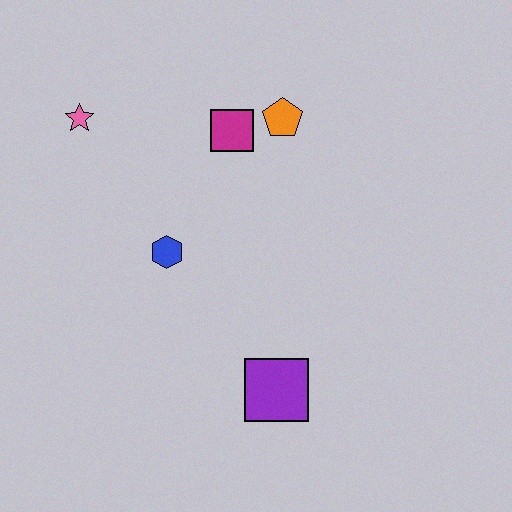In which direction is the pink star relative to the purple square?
The pink star is above the purple square.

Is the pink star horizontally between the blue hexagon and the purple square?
No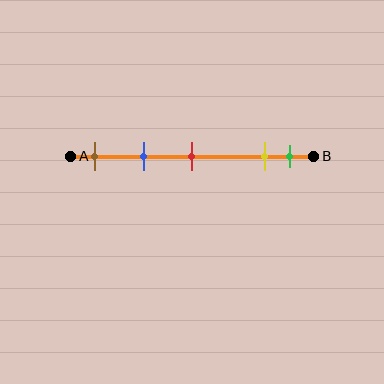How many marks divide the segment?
There are 5 marks dividing the segment.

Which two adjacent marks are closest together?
The yellow and green marks are the closest adjacent pair.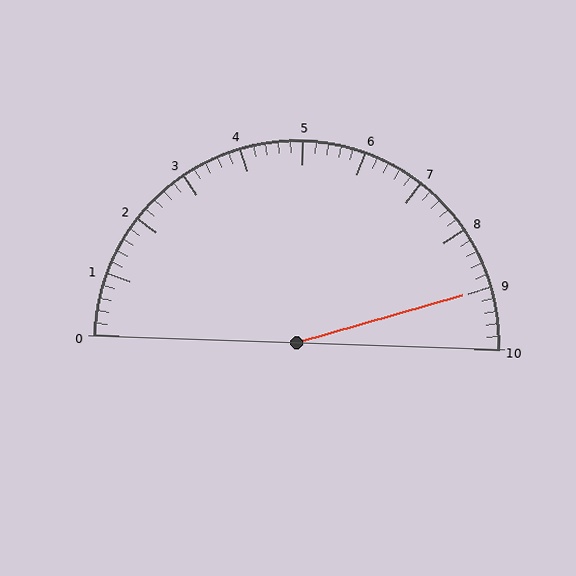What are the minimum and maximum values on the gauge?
The gauge ranges from 0 to 10.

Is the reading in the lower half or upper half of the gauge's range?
The reading is in the upper half of the range (0 to 10).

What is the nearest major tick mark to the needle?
The nearest major tick mark is 9.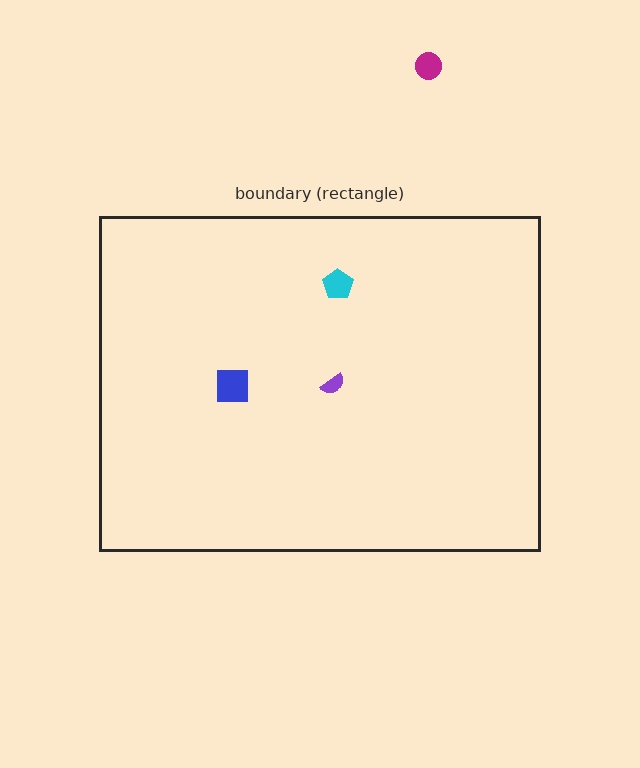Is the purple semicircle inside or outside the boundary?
Inside.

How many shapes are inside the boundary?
3 inside, 1 outside.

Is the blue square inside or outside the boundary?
Inside.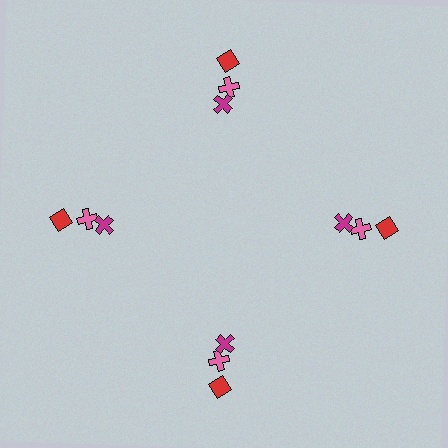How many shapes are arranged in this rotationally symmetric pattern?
There are 12 shapes, arranged in 4 groups of 3.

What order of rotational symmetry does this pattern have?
This pattern has 4-fold rotational symmetry.